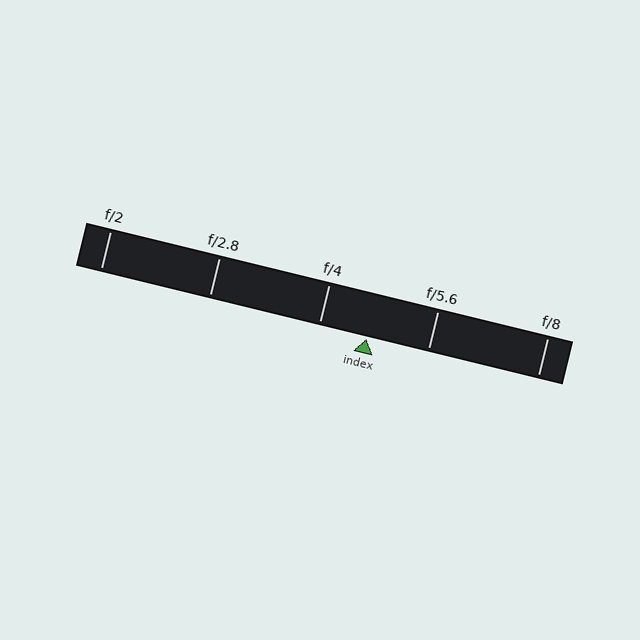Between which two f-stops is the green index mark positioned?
The index mark is between f/4 and f/5.6.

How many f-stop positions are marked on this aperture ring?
There are 5 f-stop positions marked.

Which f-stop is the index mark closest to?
The index mark is closest to f/4.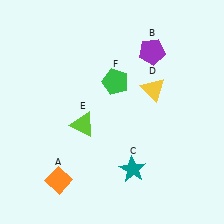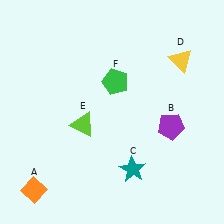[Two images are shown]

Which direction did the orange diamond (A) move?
The orange diamond (A) moved left.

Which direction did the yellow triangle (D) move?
The yellow triangle (D) moved up.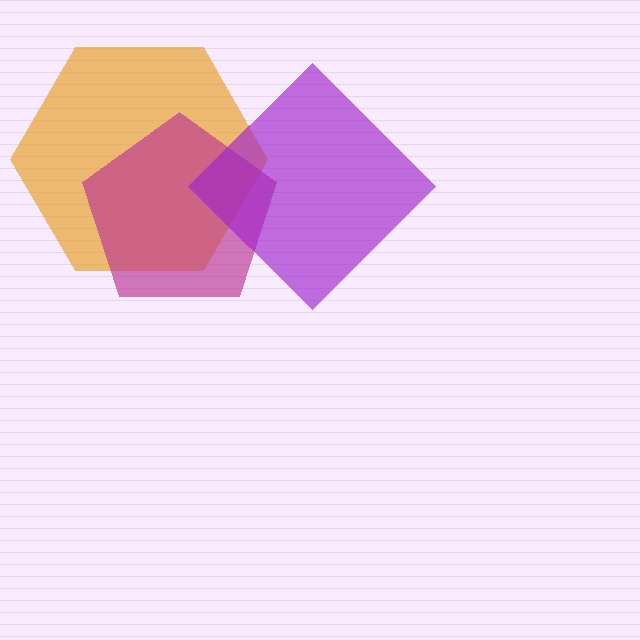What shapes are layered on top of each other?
The layered shapes are: an orange hexagon, a magenta pentagon, a purple diamond.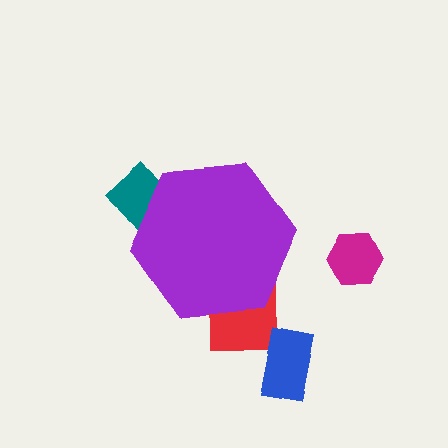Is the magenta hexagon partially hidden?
No, the magenta hexagon is fully visible.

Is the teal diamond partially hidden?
Yes, the teal diamond is partially hidden behind the purple hexagon.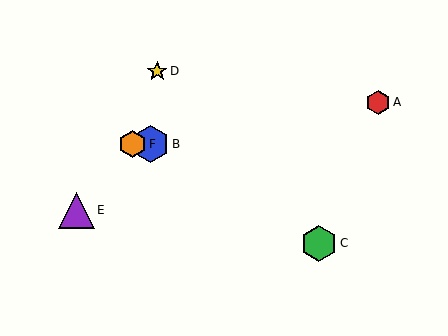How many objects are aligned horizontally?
2 objects (B, F) are aligned horizontally.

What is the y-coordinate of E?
Object E is at y≈210.